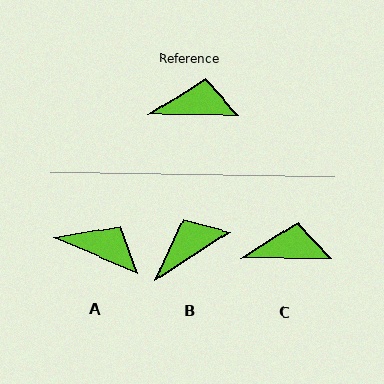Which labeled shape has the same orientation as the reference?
C.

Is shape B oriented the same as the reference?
No, it is off by about 33 degrees.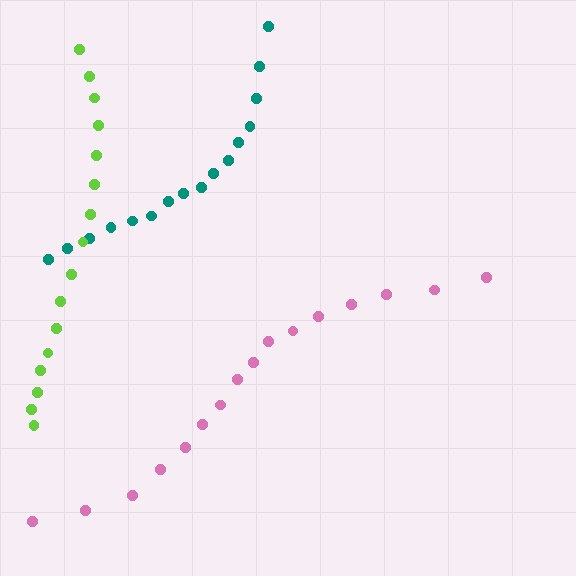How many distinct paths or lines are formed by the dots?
There are 3 distinct paths.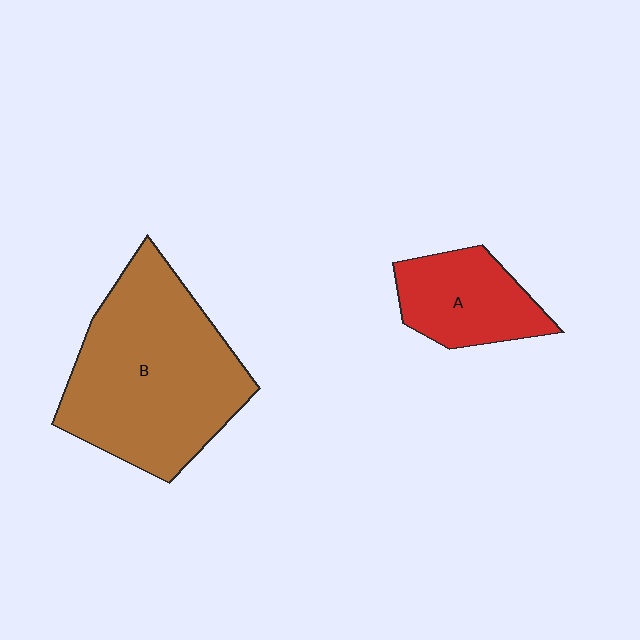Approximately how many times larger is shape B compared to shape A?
Approximately 2.4 times.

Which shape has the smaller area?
Shape A (red).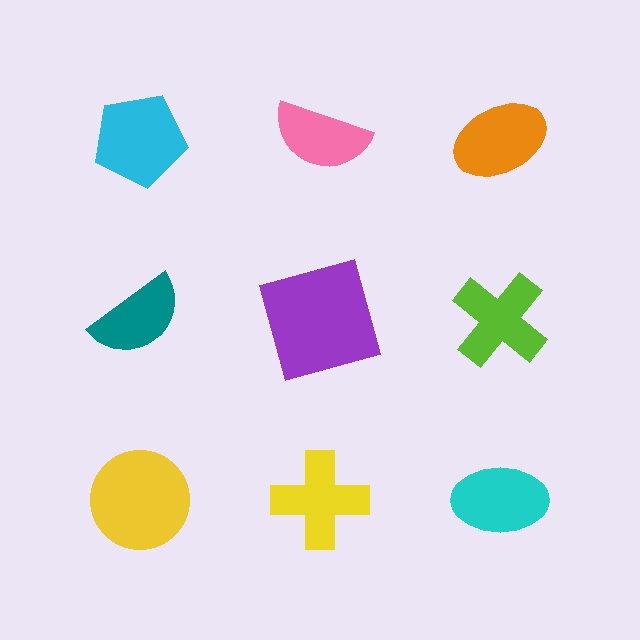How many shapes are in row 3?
3 shapes.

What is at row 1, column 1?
A cyan pentagon.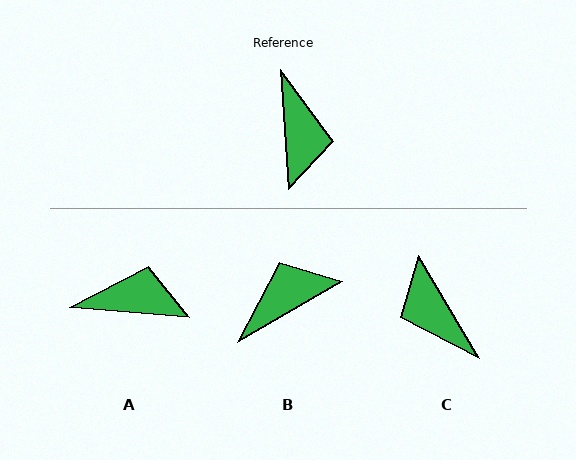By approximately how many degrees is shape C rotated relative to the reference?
Approximately 154 degrees clockwise.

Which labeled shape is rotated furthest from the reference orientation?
C, about 154 degrees away.